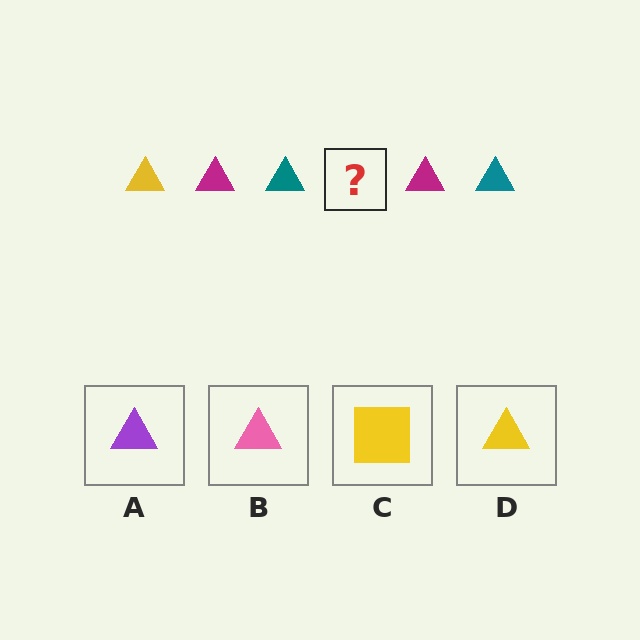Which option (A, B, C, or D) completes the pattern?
D.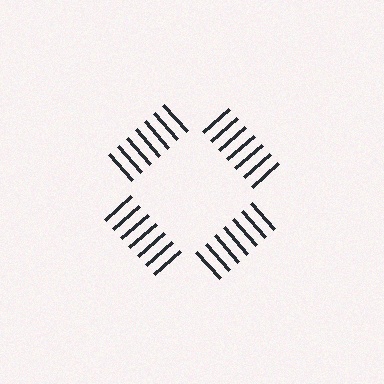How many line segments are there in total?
28 — 7 along each of the 4 edges.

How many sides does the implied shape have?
4 sides — the line-ends trace a square.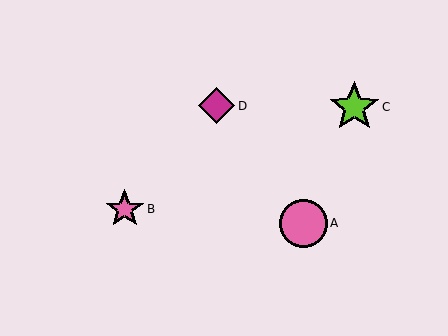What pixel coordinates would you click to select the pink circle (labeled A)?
Click at (303, 223) to select the pink circle A.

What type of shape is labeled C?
Shape C is a lime star.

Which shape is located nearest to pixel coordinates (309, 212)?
The pink circle (labeled A) at (303, 223) is nearest to that location.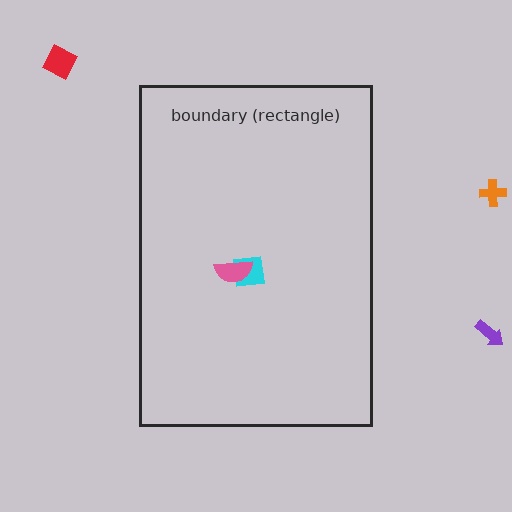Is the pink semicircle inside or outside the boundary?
Inside.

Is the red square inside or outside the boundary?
Outside.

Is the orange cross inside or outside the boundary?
Outside.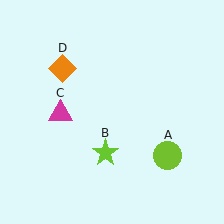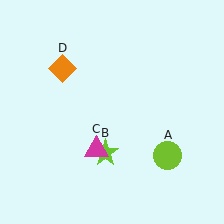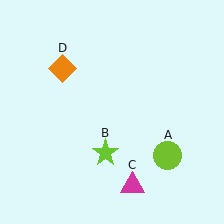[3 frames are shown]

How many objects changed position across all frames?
1 object changed position: magenta triangle (object C).